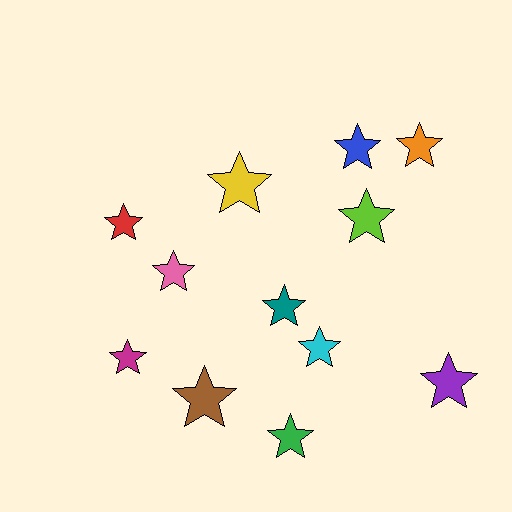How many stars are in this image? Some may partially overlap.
There are 12 stars.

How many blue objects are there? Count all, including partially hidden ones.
There is 1 blue object.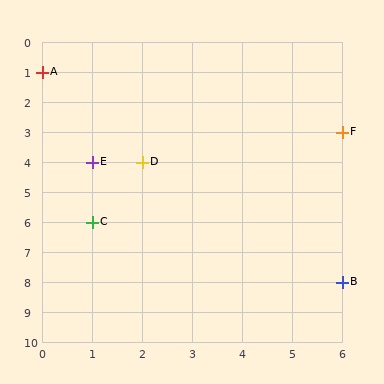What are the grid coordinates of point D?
Point D is at grid coordinates (2, 4).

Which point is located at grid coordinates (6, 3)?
Point F is at (6, 3).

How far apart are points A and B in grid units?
Points A and B are 6 columns and 7 rows apart (about 9.2 grid units diagonally).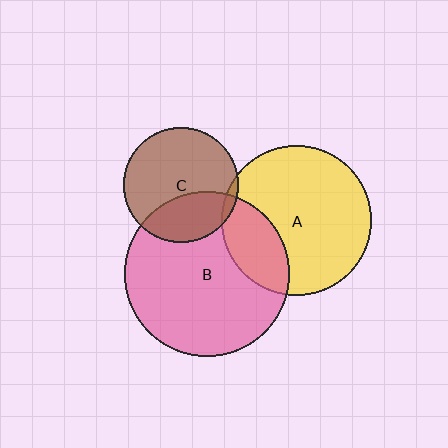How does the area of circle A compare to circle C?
Approximately 1.7 times.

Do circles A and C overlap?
Yes.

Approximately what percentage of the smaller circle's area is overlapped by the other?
Approximately 5%.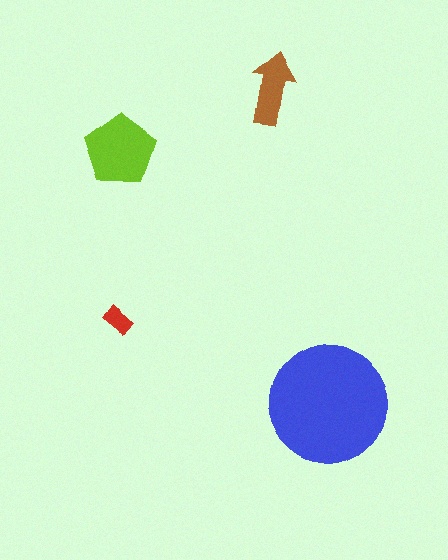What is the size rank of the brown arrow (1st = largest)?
3rd.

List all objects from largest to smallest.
The blue circle, the lime pentagon, the brown arrow, the red rectangle.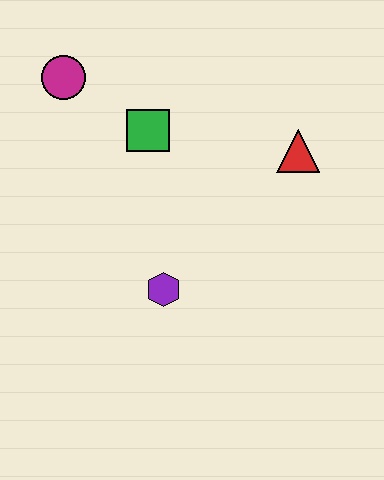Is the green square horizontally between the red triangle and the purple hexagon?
No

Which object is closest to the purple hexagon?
The green square is closest to the purple hexagon.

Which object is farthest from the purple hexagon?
The magenta circle is farthest from the purple hexagon.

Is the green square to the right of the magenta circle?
Yes